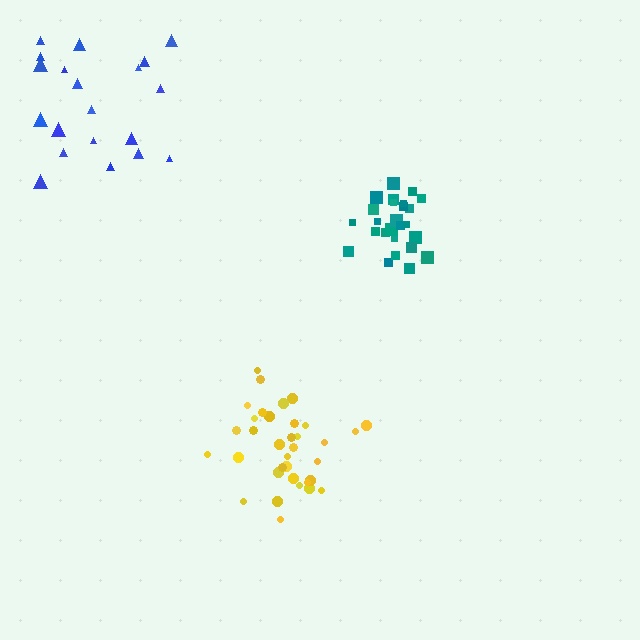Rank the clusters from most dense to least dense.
teal, yellow, blue.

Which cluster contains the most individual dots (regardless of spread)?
Yellow (35).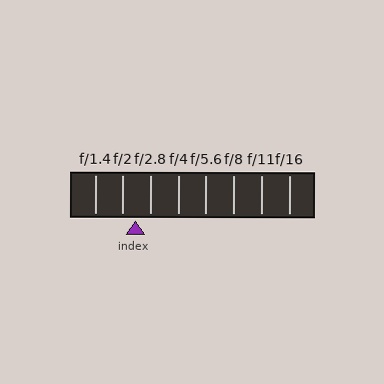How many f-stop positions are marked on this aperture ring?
There are 8 f-stop positions marked.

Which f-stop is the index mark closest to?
The index mark is closest to f/2.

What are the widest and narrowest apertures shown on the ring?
The widest aperture shown is f/1.4 and the narrowest is f/16.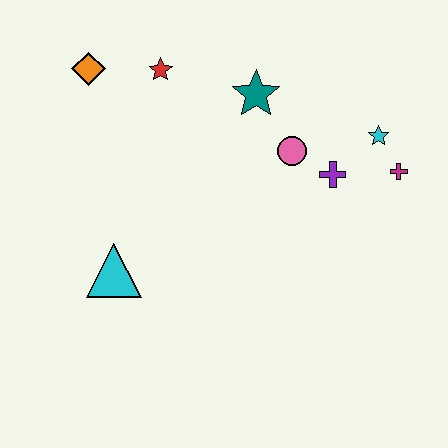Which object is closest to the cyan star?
The magenta cross is closest to the cyan star.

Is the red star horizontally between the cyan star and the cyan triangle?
Yes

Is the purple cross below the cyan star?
Yes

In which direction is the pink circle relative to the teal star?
The pink circle is below the teal star.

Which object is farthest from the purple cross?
The orange diamond is farthest from the purple cross.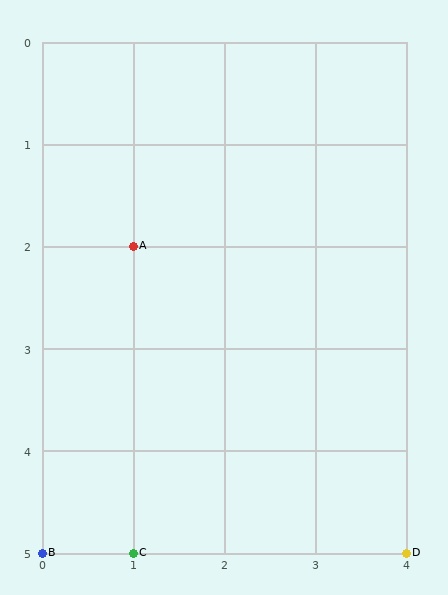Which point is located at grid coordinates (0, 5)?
Point B is at (0, 5).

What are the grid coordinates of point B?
Point B is at grid coordinates (0, 5).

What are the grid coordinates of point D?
Point D is at grid coordinates (4, 5).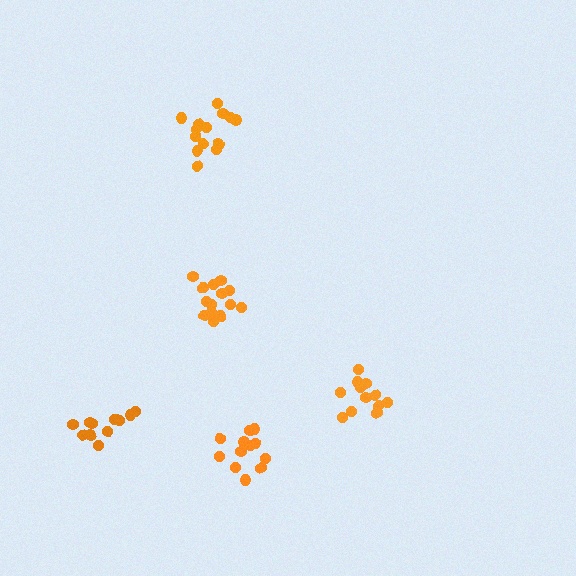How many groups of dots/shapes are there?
There are 5 groups.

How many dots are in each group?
Group 1: 16 dots, Group 2: 12 dots, Group 3: 14 dots, Group 4: 12 dots, Group 5: 12 dots (66 total).